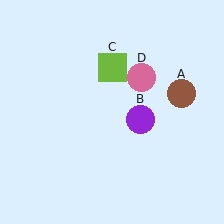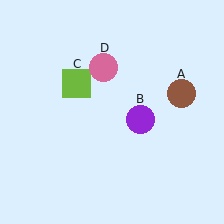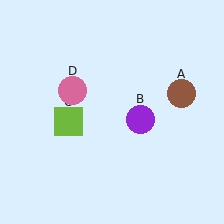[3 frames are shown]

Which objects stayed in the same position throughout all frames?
Brown circle (object A) and purple circle (object B) remained stationary.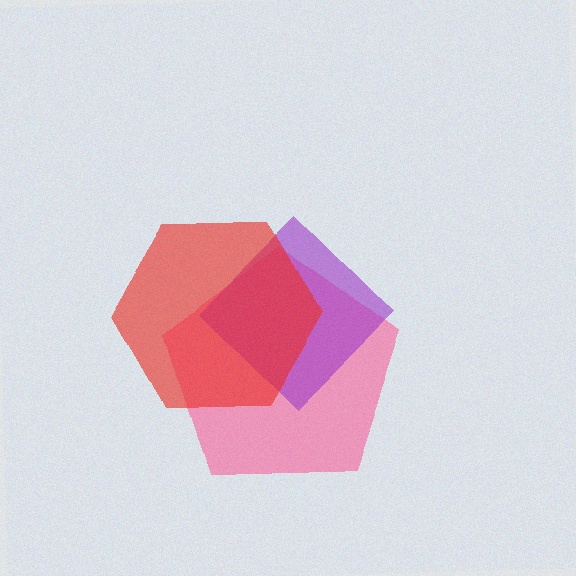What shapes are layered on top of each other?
The layered shapes are: a pink pentagon, a purple diamond, a red hexagon.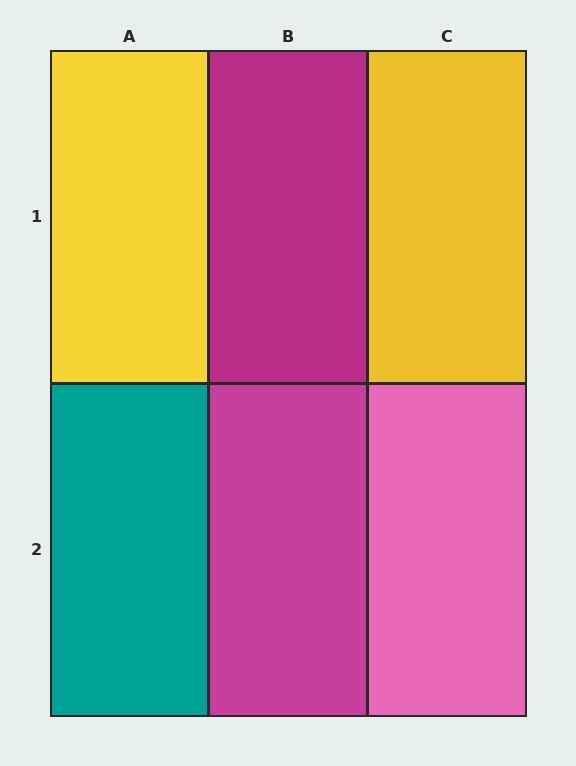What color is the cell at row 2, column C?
Pink.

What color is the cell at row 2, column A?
Teal.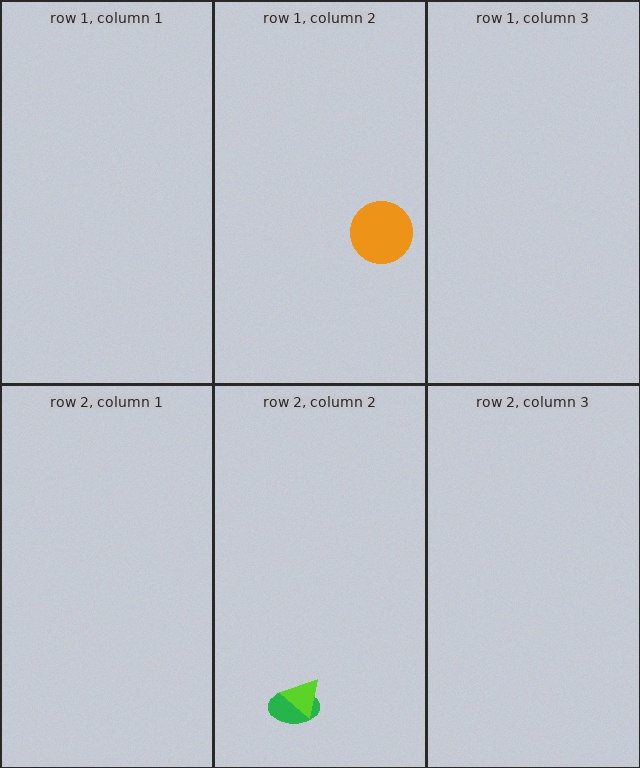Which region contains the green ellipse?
The row 2, column 2 region.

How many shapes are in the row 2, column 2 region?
2.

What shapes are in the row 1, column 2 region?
The orange circle.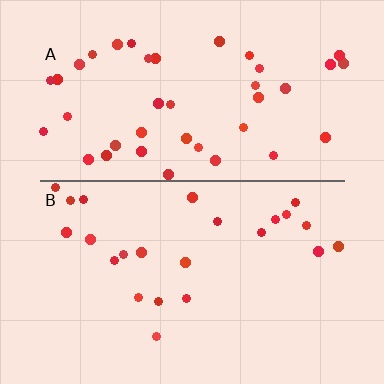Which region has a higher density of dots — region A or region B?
A (the top).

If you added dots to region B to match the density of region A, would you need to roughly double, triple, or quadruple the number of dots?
Approximately double.